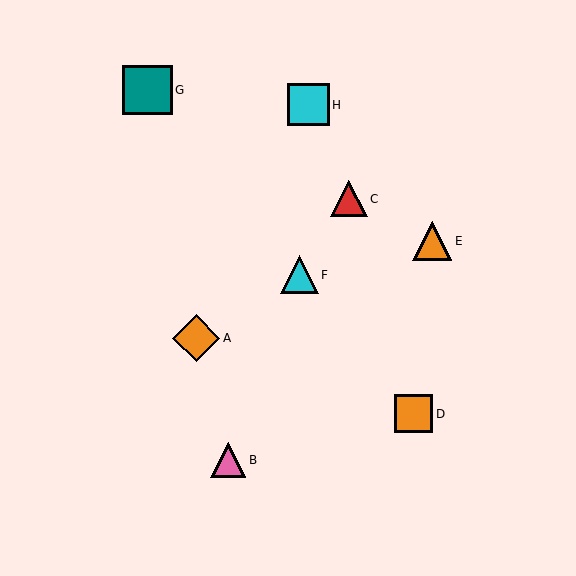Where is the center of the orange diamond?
The center of the orange diamond is at (196, 338).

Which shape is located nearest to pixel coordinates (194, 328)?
The orange diamond (labeled A) at (196, 338) is nearest to that location.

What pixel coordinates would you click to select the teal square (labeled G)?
Click at (148, 90) to select the teal square G.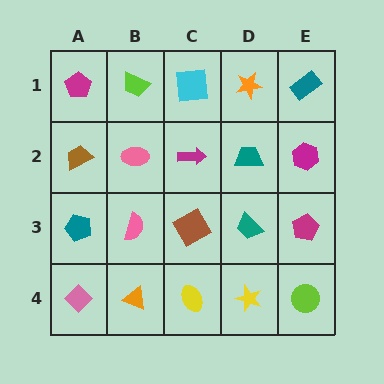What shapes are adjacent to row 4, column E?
A magenta pentagon (row 3, column E), a yellow star (row 4, column D).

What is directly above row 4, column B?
A pink semicircle.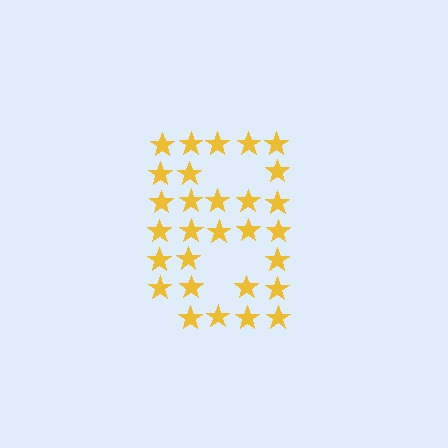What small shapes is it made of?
It is made of small stars.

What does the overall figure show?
The overall figure shows the digit 8.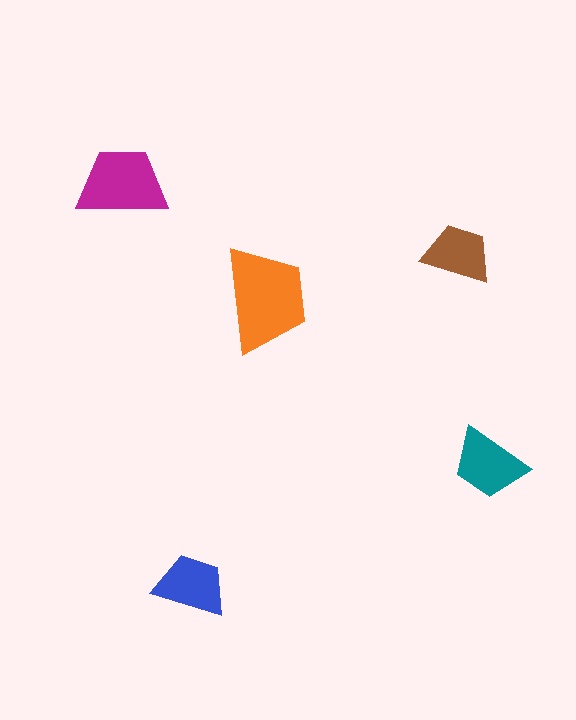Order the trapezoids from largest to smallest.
the orange one, the magenta one, the teal one, the blue one, the brown one.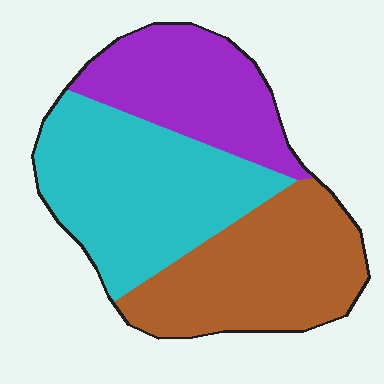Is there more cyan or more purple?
Cyan.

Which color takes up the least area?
Purple, at roughly 25%.